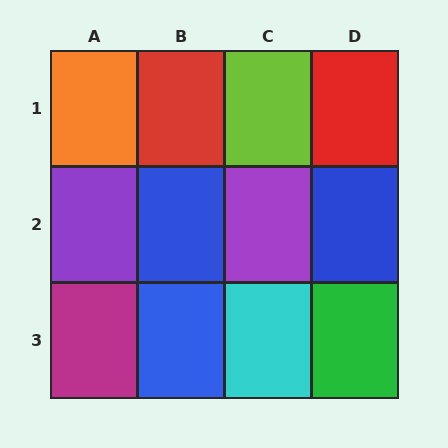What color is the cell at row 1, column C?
Lime.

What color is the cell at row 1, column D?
Red.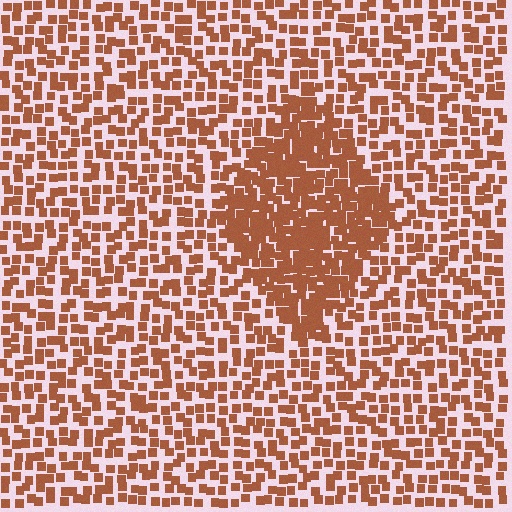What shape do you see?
I see a diamond.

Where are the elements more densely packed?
The elements are more densely packed inside the diamond boundary.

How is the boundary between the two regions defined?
The boundary is defined by a change in element density (approximately 2.0x ratio). All elements are the same color, size, and shape.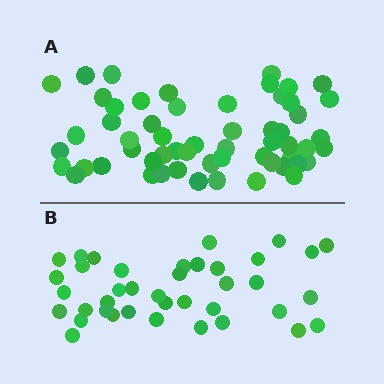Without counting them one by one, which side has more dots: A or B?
Region A (the top region) has more dots.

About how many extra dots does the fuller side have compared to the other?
Region A has approximately 20 more dots than region B.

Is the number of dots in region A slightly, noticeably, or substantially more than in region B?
Region A has substantially more. The ratio is roughly 1.5 to 1.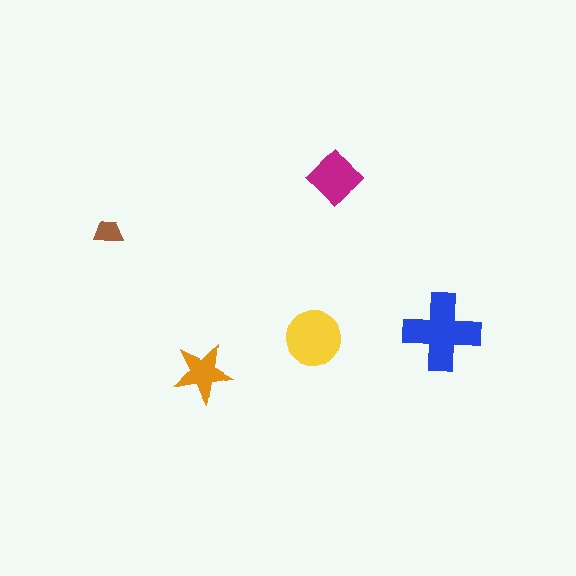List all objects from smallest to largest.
The brown trapezoid, the orange star, the magenta diamond, the yellow circle, the blue cross.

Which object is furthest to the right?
The blue cross is rightmost.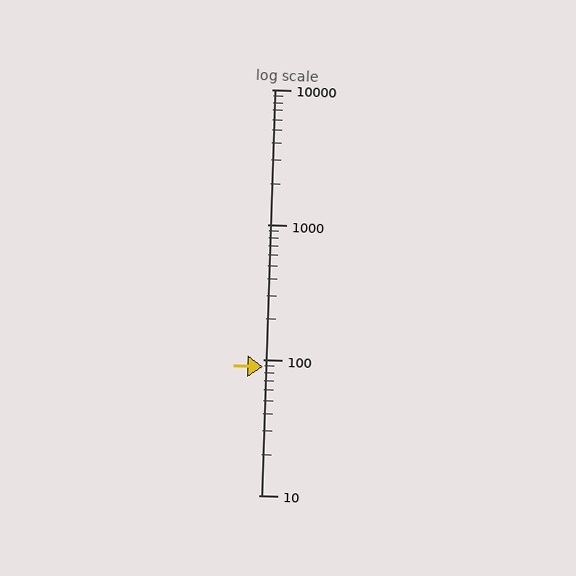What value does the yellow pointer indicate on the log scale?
The pointer indicates approximately 89.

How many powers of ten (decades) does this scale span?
The scale spans 3 decades, from 10 to 10000.